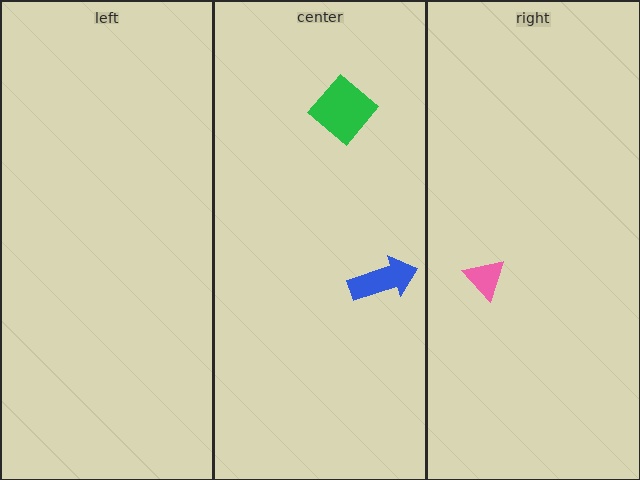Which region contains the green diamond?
The center region.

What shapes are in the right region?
The pink triangle.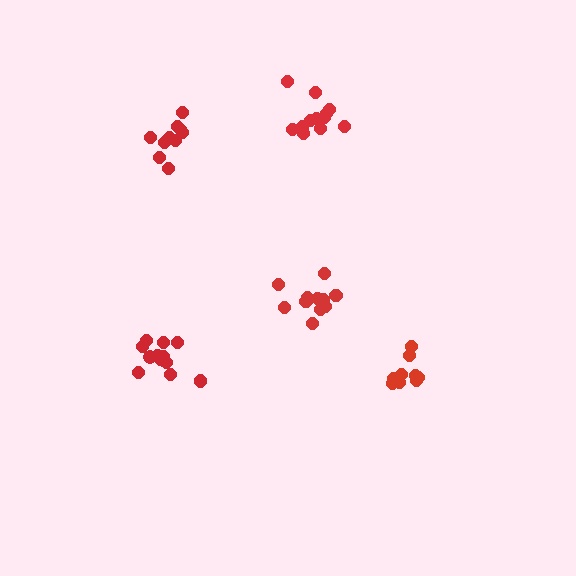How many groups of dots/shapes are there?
There are 5 groups.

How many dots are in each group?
Group 1: 9 dots, Group 2: 11 dots, Group 3: 13 dots, Group 4: 11 dots, Group 5: 12 dots (56 total).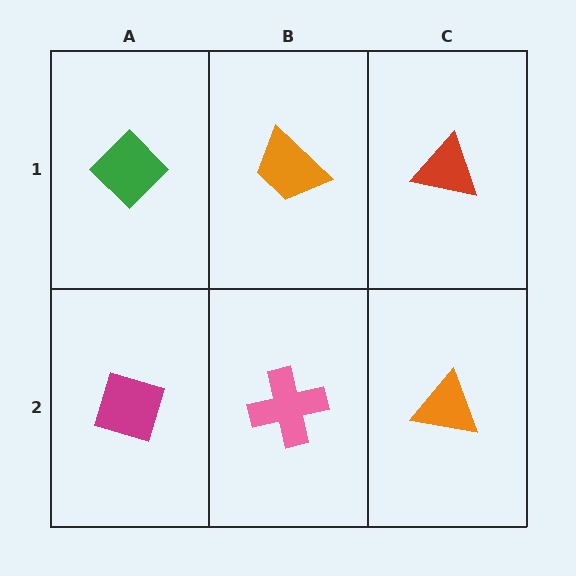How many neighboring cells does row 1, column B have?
3.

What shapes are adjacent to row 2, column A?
A green diamond (row 1, column A), a pink cross (row 2, column B).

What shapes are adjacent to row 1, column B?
A pink cross (row 2, column B), a green diamond (row 1, column A), a red triangle (row 1, column C).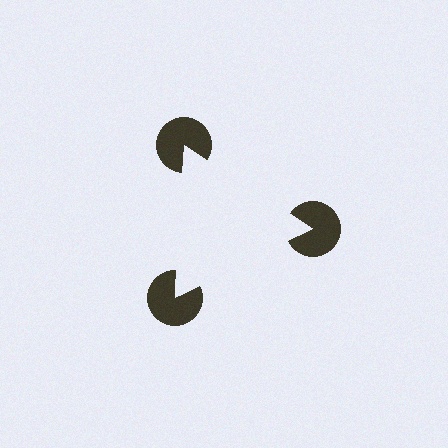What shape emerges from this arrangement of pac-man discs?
An illusory triangle — its edges are inferred from the aligned wedge cuts in the pac-man discs, not physically drawn.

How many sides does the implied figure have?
3 sides.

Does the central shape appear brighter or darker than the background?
It typically appears slightly brighter than the background, even though no actual brightness change is drawn.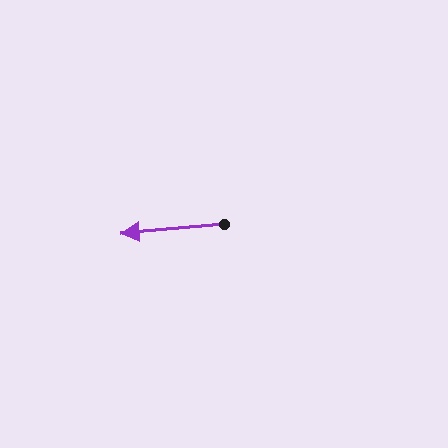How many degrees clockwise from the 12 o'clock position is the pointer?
Approximately 265 degrees.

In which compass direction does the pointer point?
West.